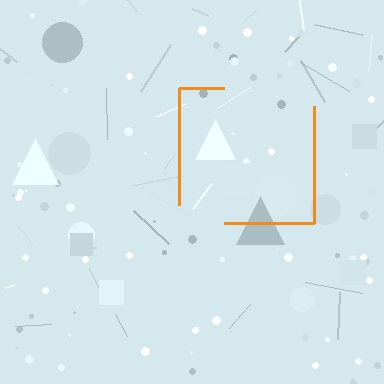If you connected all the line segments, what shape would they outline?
They would outline a square.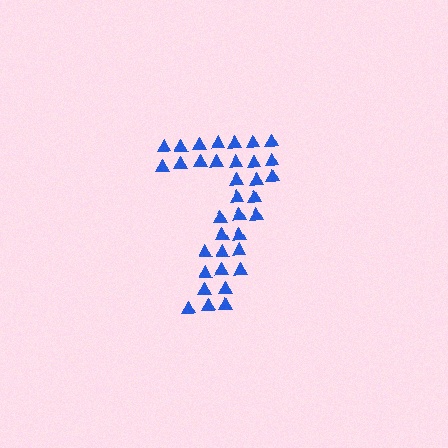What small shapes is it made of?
It is made of small triangles.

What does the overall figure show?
The overall figure shows the digit 7.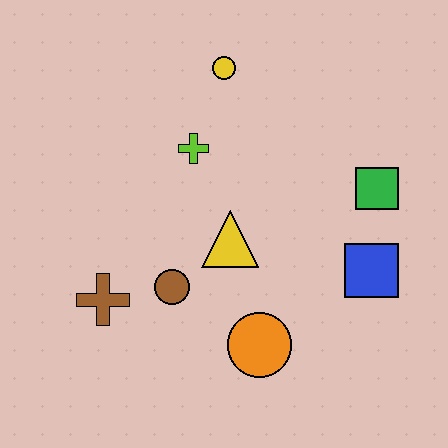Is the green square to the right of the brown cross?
Yes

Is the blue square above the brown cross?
Yes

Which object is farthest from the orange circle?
The yellow circle is farthest from the orange circle.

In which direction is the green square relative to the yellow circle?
The green square is to the right of the yellow circle.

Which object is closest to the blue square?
The green square is closest to the blue square.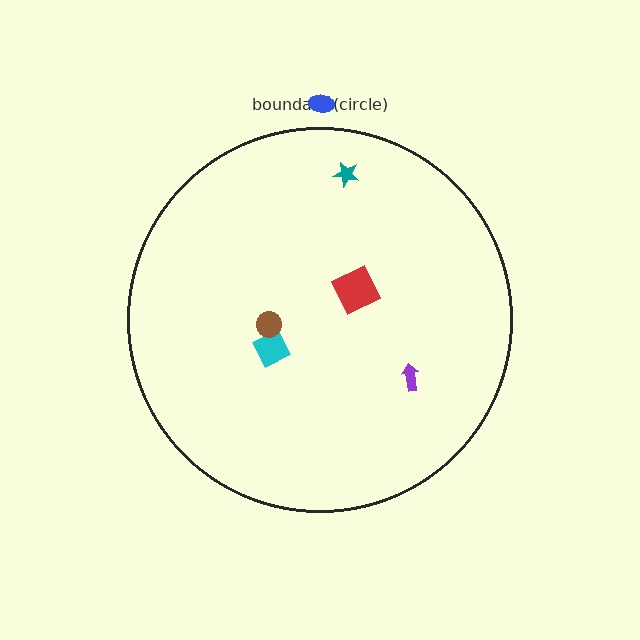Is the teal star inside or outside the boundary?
Inside.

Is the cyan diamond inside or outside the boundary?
Inside.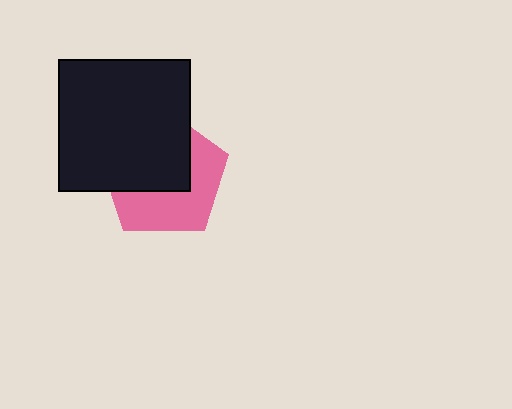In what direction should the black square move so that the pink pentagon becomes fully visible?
The black square should move toward the upper-left. That is the shortest direction to clear the overlap and leave the pink pentagon fully visible.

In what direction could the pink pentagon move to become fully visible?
The pink pentagon could move toward the lower-right. That would shift it out from behind the black square entirely.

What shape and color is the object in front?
The object in front is a black square.